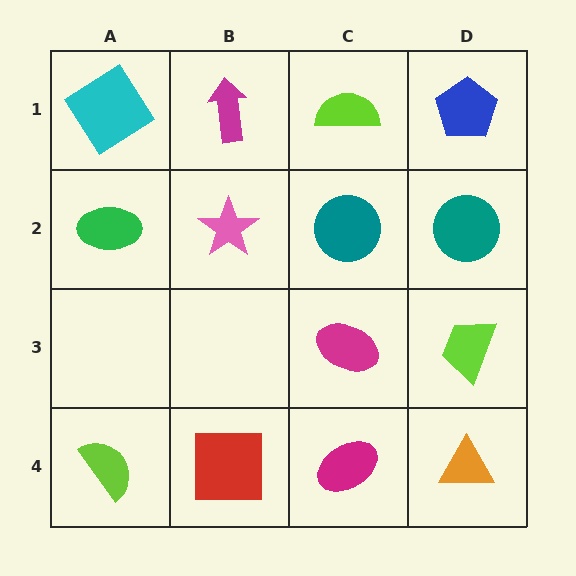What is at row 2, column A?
A green ellipse.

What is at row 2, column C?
A teal circle.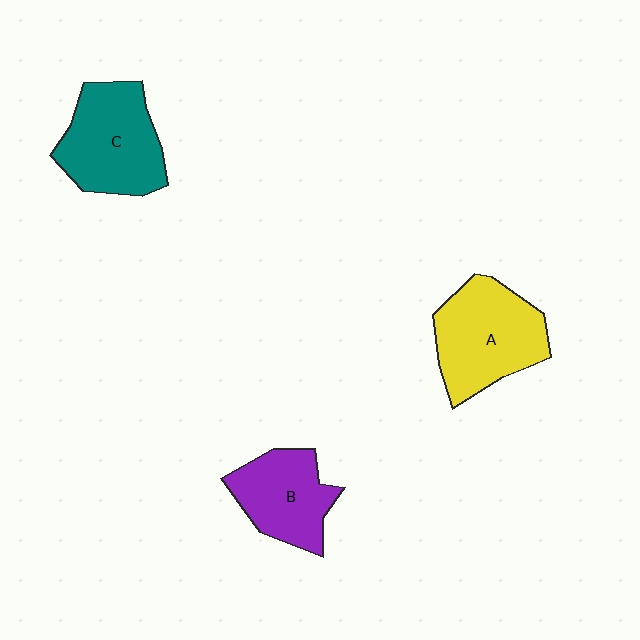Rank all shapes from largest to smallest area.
From largest to smallest: A (yellow), C (teal), B (purple).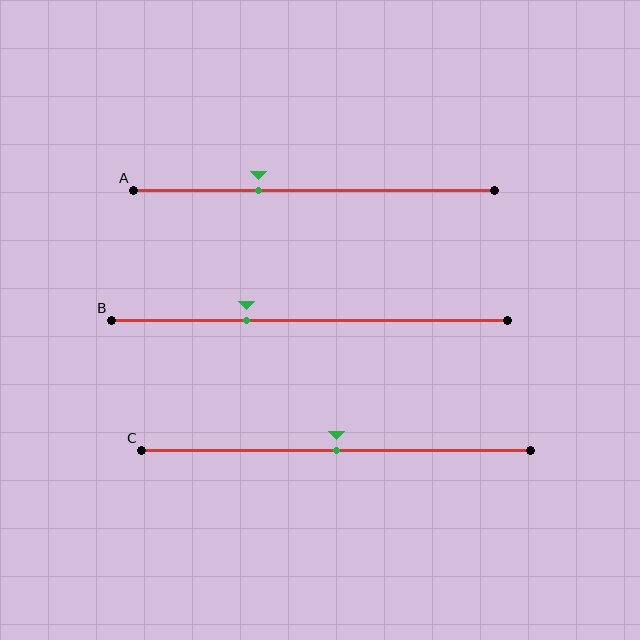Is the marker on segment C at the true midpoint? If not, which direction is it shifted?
Yes, the marker on segment C is at the true midpoint.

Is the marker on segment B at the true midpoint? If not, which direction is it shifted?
No, the marker on segment B is shifted to the left by about 16% of the segment length.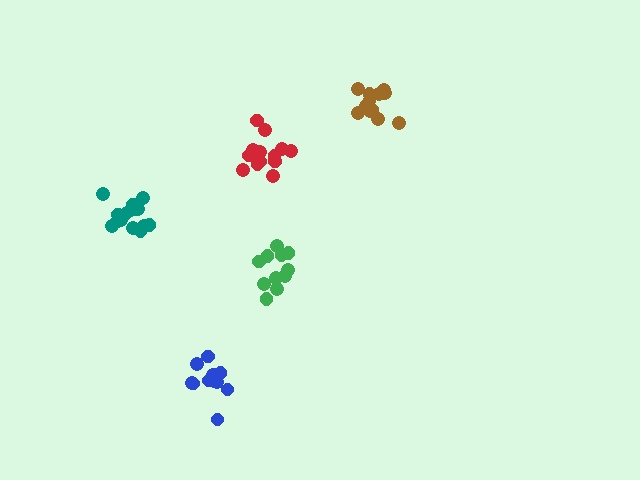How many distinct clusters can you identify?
There are 5 distinct clusters.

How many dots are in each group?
Group 1: 12 dots, Group 2: 13 dots, Group 3: 15 dots, Group 4: 14 dots, Group 5: 11 dots (65 total).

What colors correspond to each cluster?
The clusters are colored: brown, red, teal, blue, green.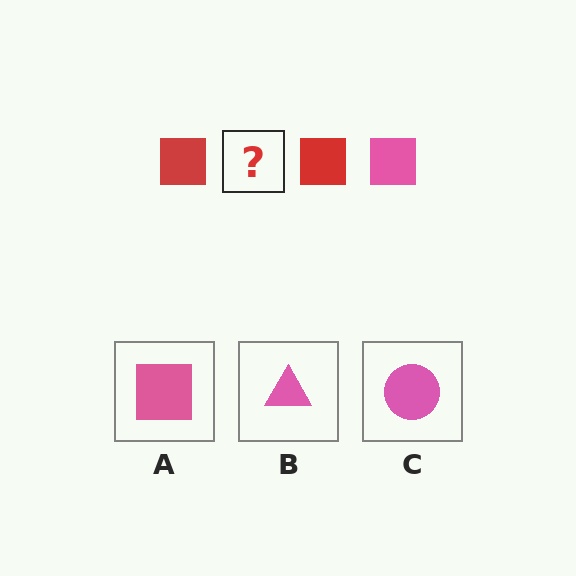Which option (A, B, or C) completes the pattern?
A.